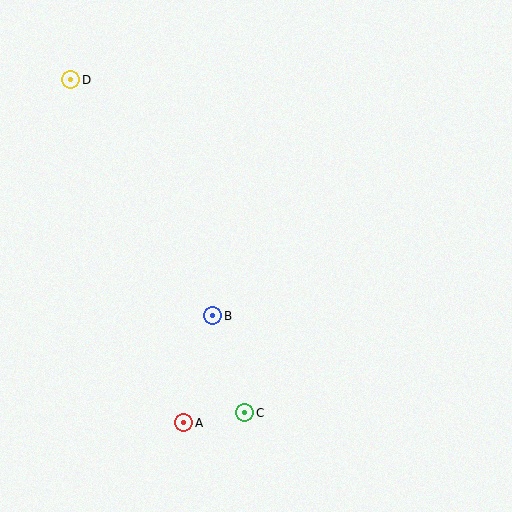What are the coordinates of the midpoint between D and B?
The midpoint between D and B is at (142, 198).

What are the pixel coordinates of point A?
Point A is at (184, 423).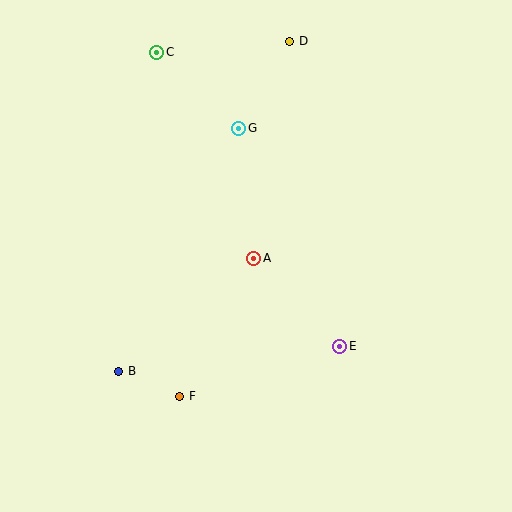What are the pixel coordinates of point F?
Point F is at (180, 396).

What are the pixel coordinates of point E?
Point E is at (340, 346).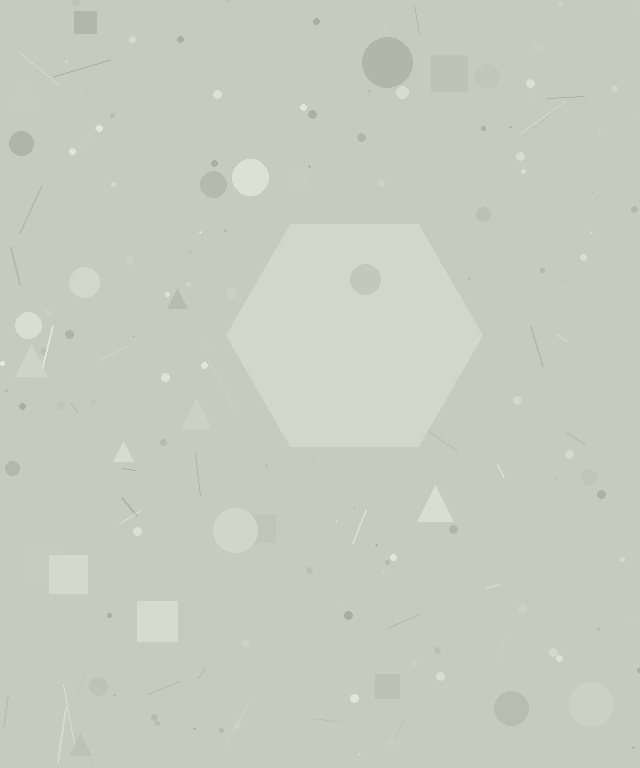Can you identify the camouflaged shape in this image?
The camouflaged shape is a hexagon.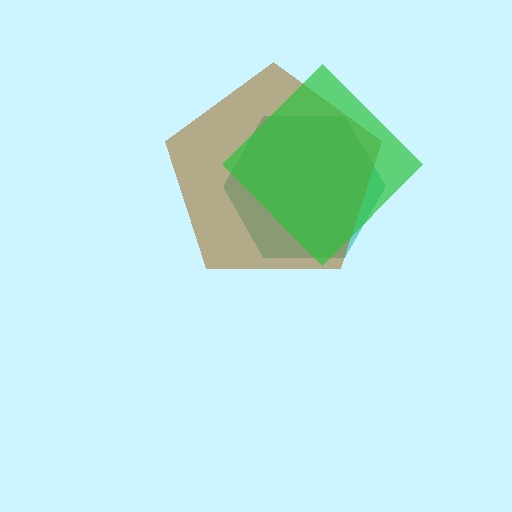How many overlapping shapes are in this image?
There are 3 overlapping shapes in the image.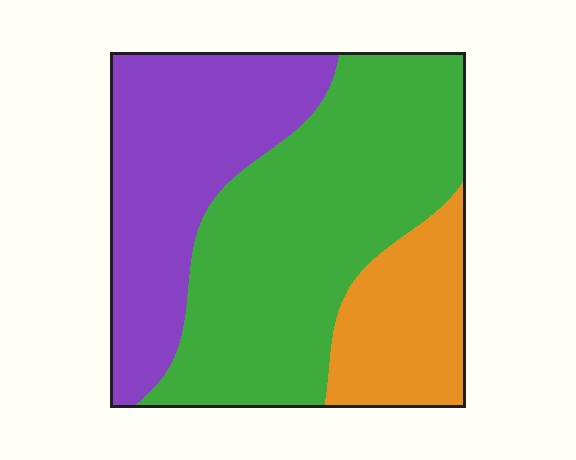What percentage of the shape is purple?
Purple takes up about one third (1/3) of the shape.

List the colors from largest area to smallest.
From largest to smallest: green, purple, orange.